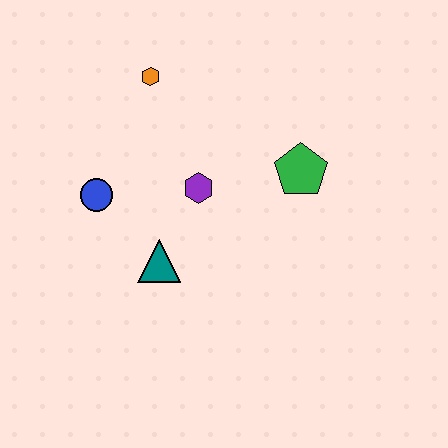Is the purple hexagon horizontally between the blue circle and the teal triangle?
No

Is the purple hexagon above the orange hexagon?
No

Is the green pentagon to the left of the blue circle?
No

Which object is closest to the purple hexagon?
The teal triangle is closest to the purple hexagon.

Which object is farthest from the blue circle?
The green pentagon is farthest from the blue circle.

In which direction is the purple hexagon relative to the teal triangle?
The purple hexagon is above the teal triangle.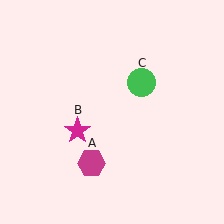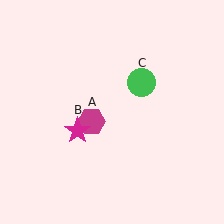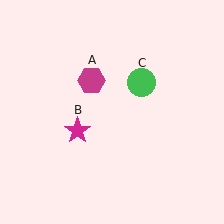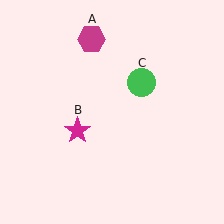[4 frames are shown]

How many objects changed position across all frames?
1 object changed position: magenta hexagon (object A).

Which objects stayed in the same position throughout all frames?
Magenta star (object B) and green circle (object C) remained stationary.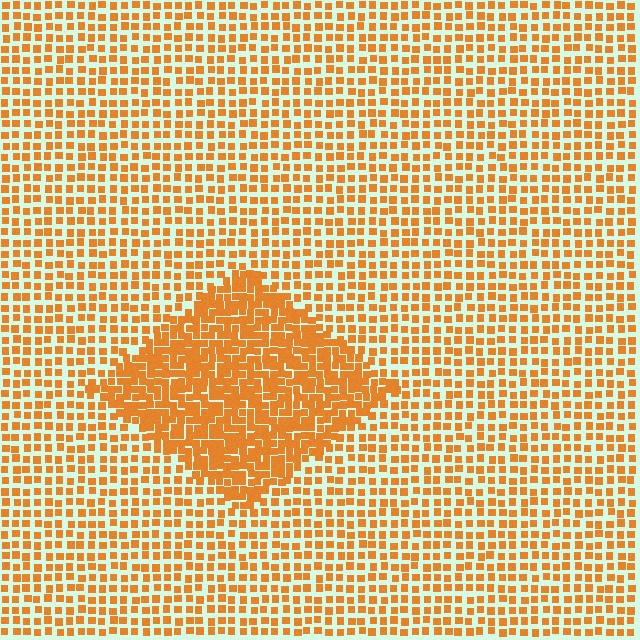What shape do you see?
I see a diamond.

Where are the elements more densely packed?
The elements are more densely packed inside the diamond boundary.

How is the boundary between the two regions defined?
The boundary is defined by a change in element density (approximately 2.0x ratio). All elements are the same color, size, and shape.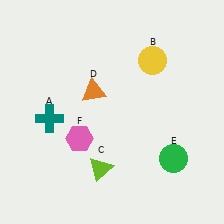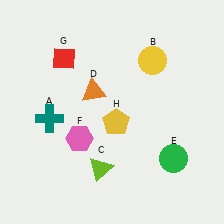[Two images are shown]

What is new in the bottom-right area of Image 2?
A yellow pentagon (H) was added in the bottom-right area of Image 2.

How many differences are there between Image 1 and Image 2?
There are 2 differences between the two images.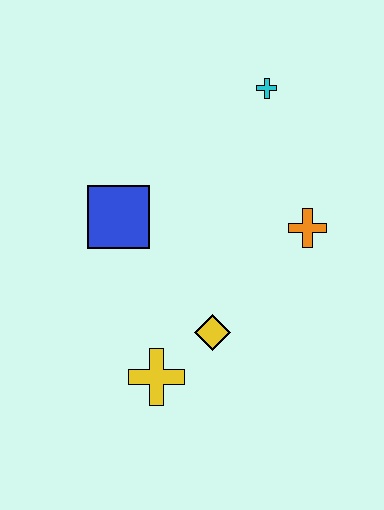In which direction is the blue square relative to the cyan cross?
The blue square is to the left of the cyan cross.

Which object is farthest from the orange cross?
The yellow cross is farthest from the orange cross.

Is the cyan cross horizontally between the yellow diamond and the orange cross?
Yes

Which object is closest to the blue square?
The yellow diamond is closest to the blue square.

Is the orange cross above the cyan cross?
No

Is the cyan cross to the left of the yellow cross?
No